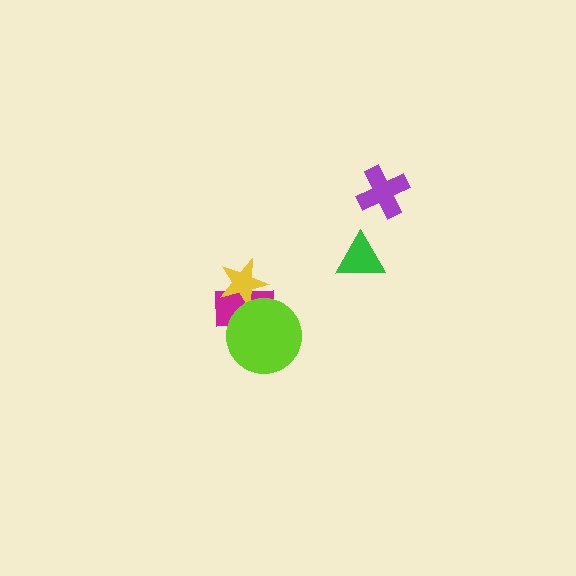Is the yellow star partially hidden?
Yes, it is partially covered by another shape.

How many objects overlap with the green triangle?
0 objects overlap with the green triangle.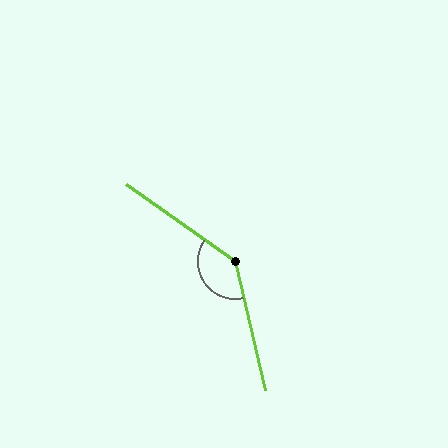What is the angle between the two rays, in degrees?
Approximately 138 degrees.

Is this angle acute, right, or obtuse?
It is obtuse.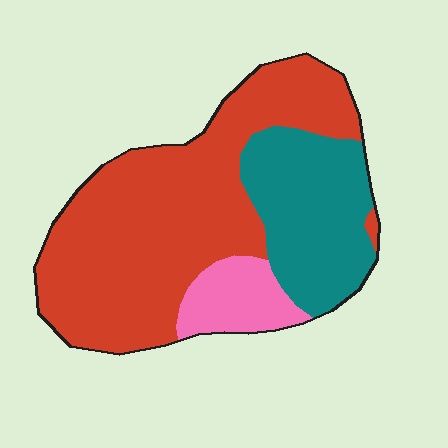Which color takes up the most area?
Red, at roughly 60%.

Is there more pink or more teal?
Teal.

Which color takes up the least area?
Pink, at roughly 10%.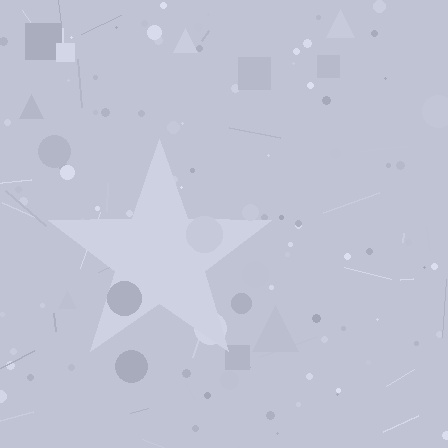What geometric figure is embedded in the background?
A star is embedded in the background.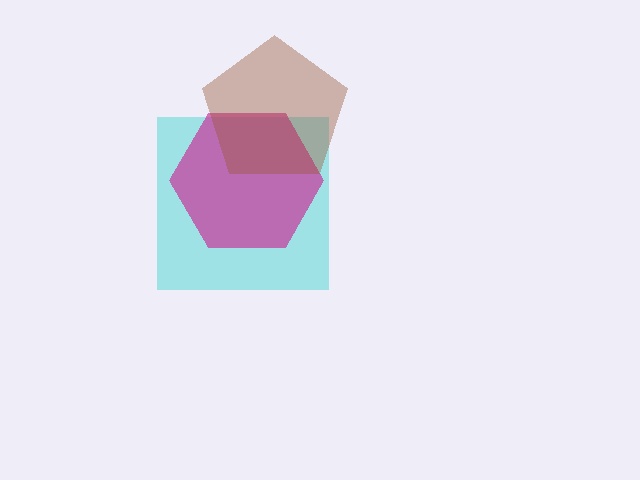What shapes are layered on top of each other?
The layered shapes are: a cyan square, a magenta hexagon, a brown pentagon.